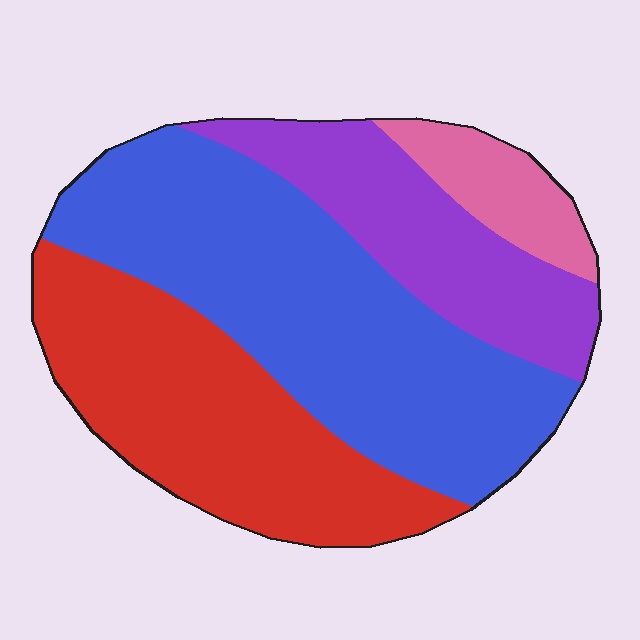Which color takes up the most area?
Blue, at roughly 40%.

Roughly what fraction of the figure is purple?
Purple takes up between a sixth and a third of the figure.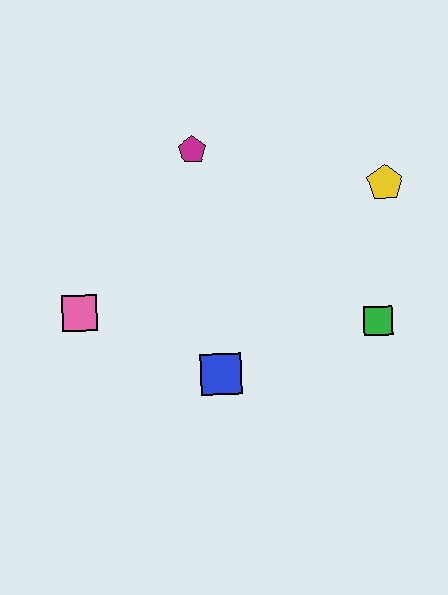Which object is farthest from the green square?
The pink square is farthest from the green square.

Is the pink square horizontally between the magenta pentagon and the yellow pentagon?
No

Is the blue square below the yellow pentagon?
Yes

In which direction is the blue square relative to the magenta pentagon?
The blue square is below the magenta pentagon.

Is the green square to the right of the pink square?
Yes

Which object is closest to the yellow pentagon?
The green square is closest to the yellow pentagon.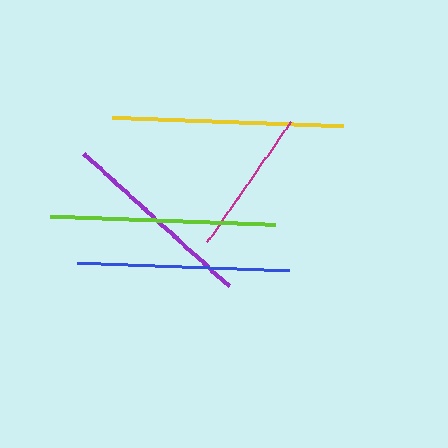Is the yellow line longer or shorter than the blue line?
The yellow line is longer than the blue line.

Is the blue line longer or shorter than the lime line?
The lime line is longer than the blue line.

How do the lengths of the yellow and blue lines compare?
The yellow and blue lines are approximately the same length.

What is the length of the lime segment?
The lime segment is approximately 226 pixels long.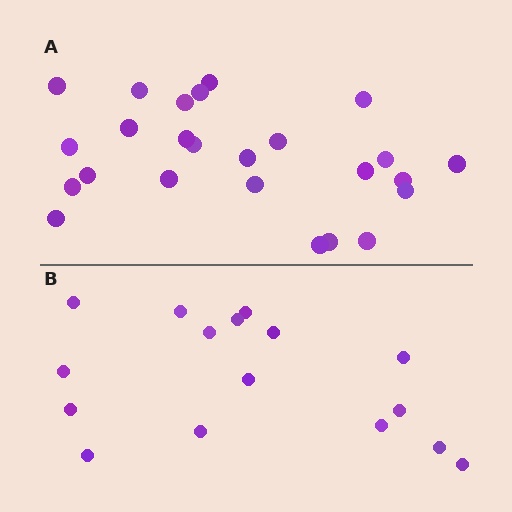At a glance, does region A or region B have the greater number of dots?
Region A (the top region) has more dots.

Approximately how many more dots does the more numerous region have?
Region A has roughly 8 or so more dots than region B.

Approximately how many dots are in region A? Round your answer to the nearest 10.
About 20 dots. (The exact count is 25, which rounds to 20.)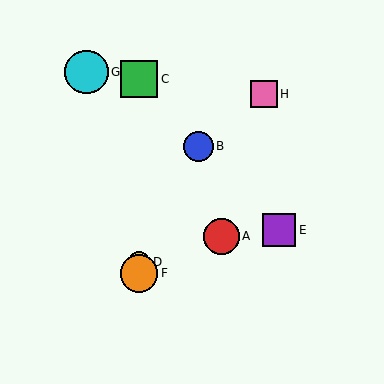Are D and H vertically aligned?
No, D is at x≈139 and H is at x≈264.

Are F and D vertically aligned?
Yes, both are at x≈139.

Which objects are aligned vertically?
Objects C, D, F are aligned vertically.